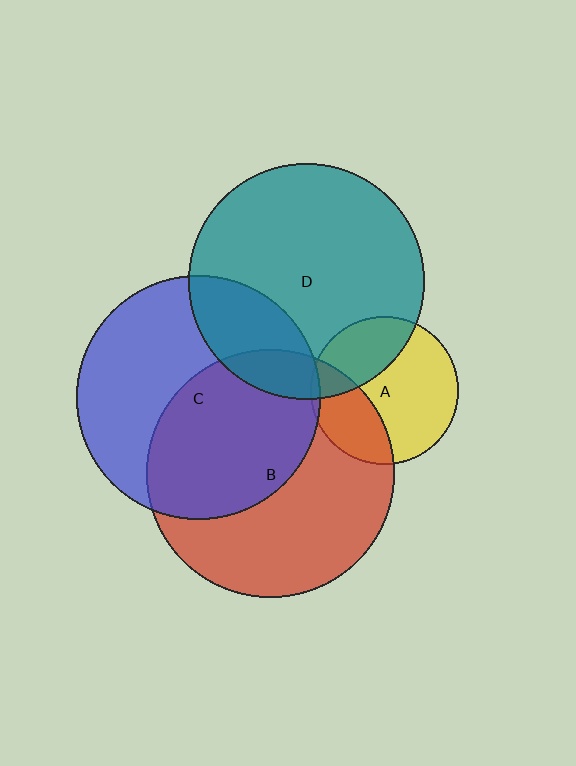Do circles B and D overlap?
Yes.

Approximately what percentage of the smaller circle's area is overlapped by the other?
Approximately 10%.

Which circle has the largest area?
Circle B (red).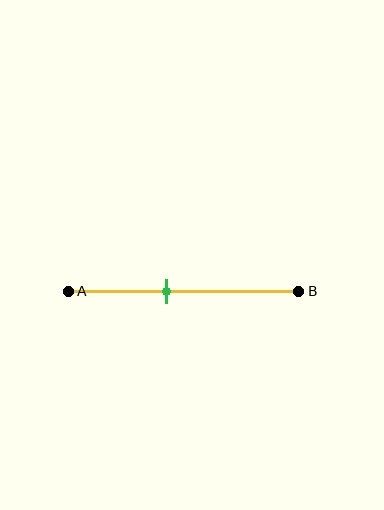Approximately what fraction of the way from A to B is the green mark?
The green mark is approximately 45% of the way from A to B.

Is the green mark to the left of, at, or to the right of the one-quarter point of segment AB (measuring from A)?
The green mark is to the right of the one-quarter point of segment AB.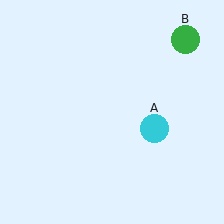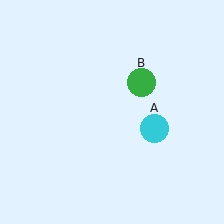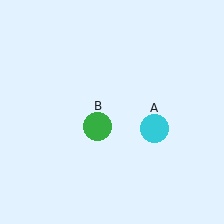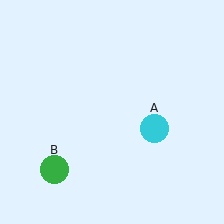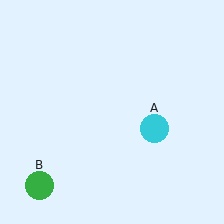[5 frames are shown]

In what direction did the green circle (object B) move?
The green circle (object B) moved down and to the left.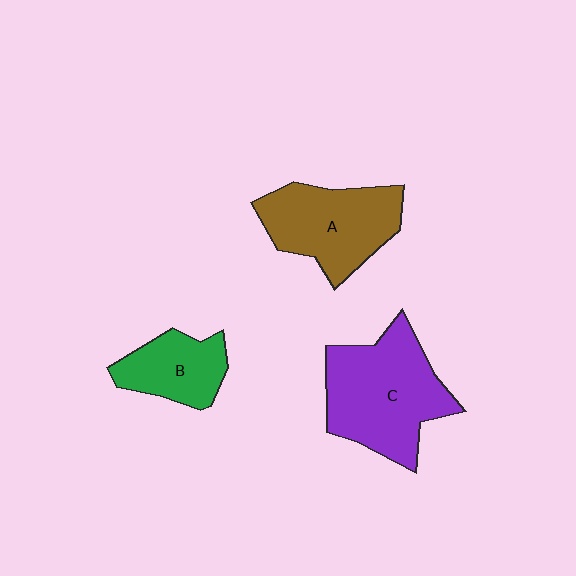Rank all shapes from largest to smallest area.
From largest to smallest: C (purple), A (brown), B (green).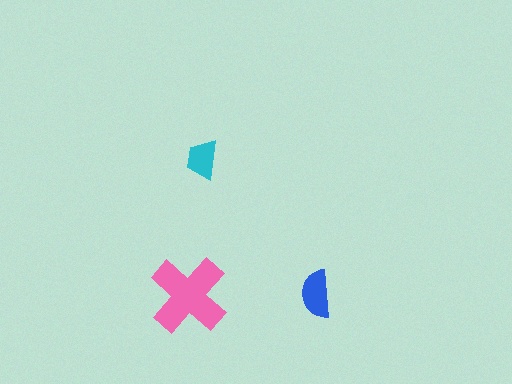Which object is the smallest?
The cyan trapezoid.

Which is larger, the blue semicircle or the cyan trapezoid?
The blue semicircle.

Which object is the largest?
The pink cross.